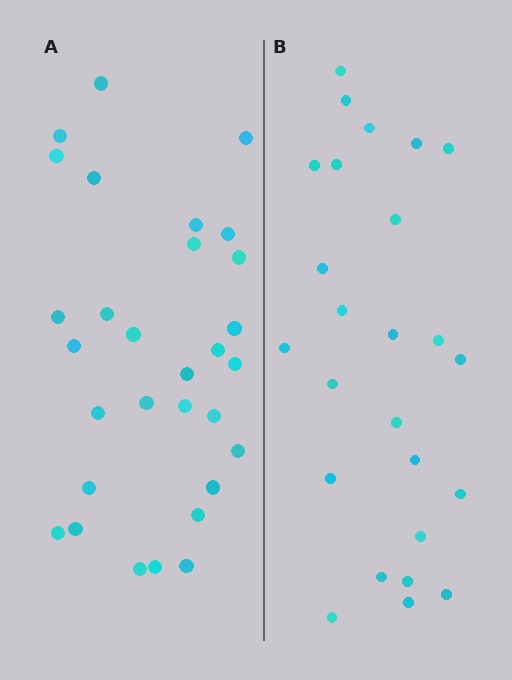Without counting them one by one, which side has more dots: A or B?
Region A (the left region) has more dots.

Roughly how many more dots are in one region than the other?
Region A has about 5 more dots than region B.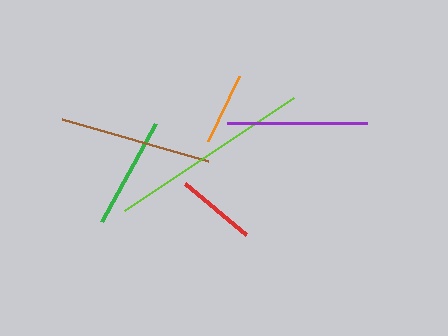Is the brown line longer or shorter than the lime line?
The lime line is longer than the brown line.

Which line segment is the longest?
The lime line is the longest at approximately 204 pixels.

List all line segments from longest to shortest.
From longest to shortest: lime, brown, purple, green, red, orange.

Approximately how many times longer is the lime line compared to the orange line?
The lime line is approximately 2.8 times the length of the orange line.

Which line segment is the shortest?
The orange line is the shortest at approximately 72 pixels.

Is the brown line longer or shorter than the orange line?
The brown line is longer than the orange line.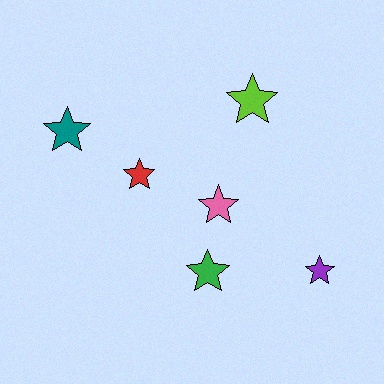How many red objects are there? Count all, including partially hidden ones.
There is 1 red object.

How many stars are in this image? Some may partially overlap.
There are 6 stars.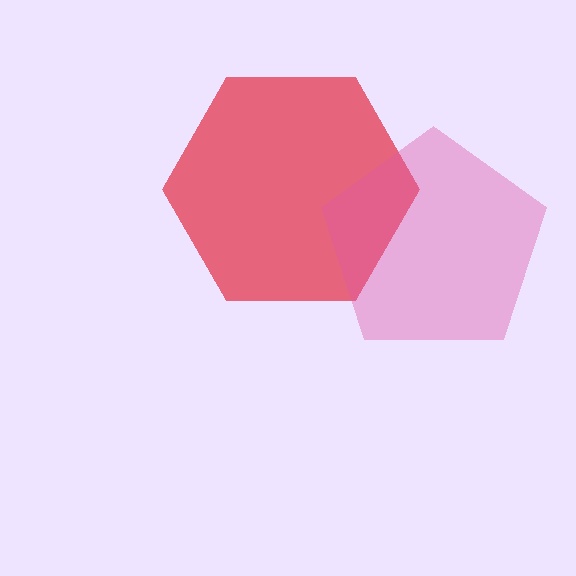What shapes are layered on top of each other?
The layered shapes are: a red hexagon, a pink pentagon.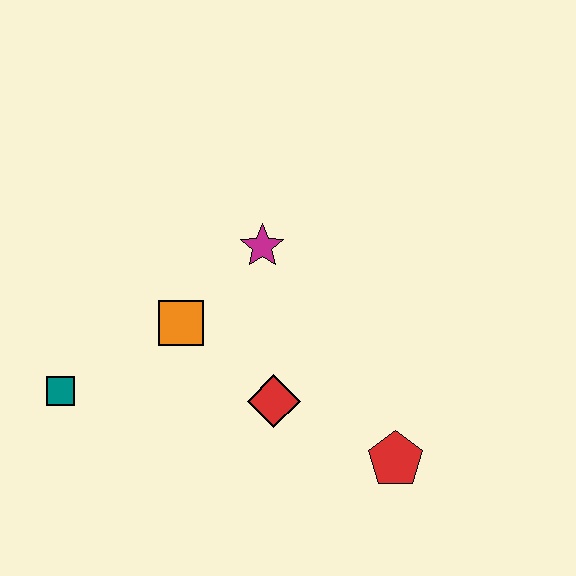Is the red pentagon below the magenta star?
Yes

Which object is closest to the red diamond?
The orange square is closest to the red diamond.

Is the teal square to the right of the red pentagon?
No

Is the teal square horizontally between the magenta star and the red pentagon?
No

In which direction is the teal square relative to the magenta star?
The teal square is to the left of the magenta star.